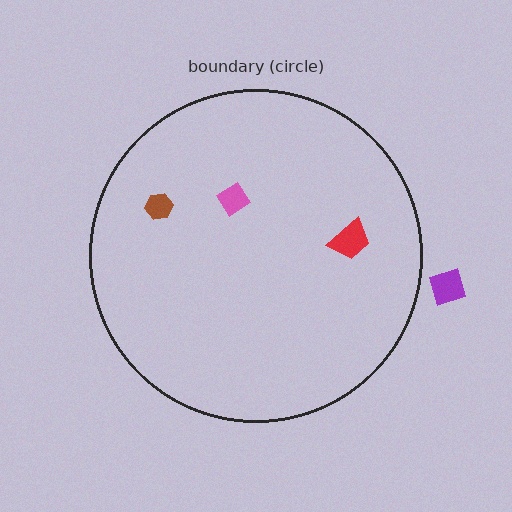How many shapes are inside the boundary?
3 inside, 1 outside.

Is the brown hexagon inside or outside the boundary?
Inside.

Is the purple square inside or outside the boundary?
Outside.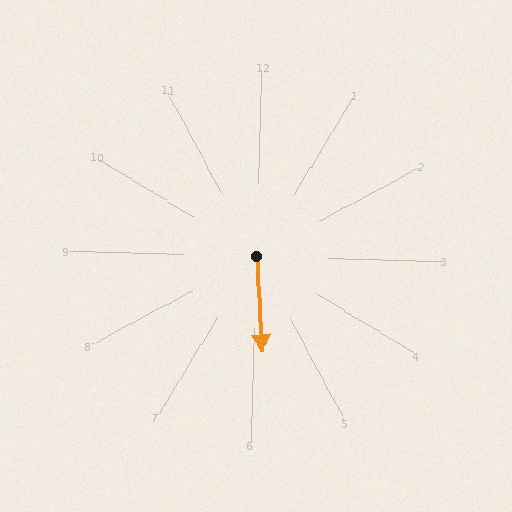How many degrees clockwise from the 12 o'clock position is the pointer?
Approximately 175 degrees.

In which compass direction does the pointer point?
South.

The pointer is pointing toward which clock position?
Roughly 6 o'clock.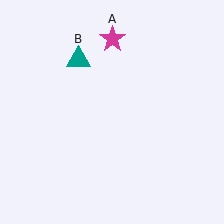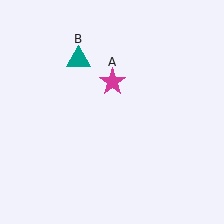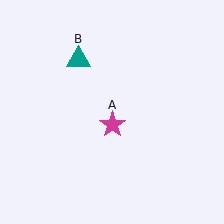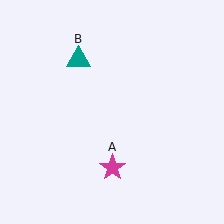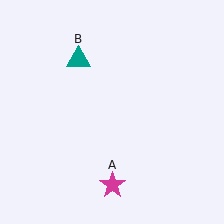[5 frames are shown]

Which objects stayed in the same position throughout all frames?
Teal triangle (object B) remained stationary.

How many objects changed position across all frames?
1 object changed position: magenta star (object A).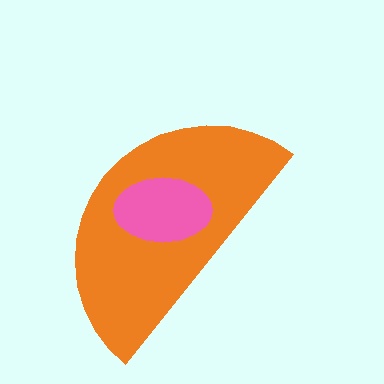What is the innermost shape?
The pink ellipse.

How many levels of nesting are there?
2.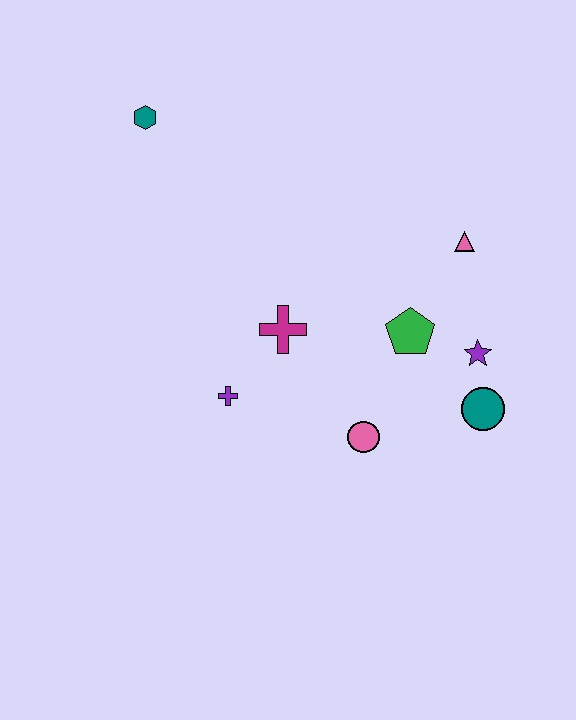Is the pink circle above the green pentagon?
No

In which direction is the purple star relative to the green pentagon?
The purple star is to the right of the green pentagon.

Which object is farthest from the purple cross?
The teal hexagon is farthest from the purple cross.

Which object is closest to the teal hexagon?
The magenta cross is closest to the teal hexagon.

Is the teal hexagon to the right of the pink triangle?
No